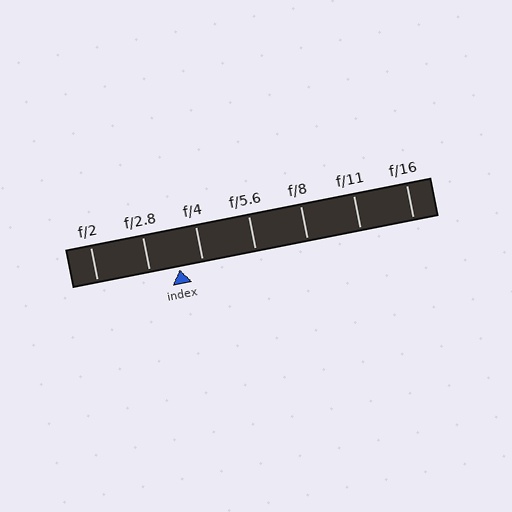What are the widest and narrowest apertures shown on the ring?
The widest aperture shown is f/2 and the narrowest is f/16.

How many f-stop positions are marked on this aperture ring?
There are 7 f-stop positions marked.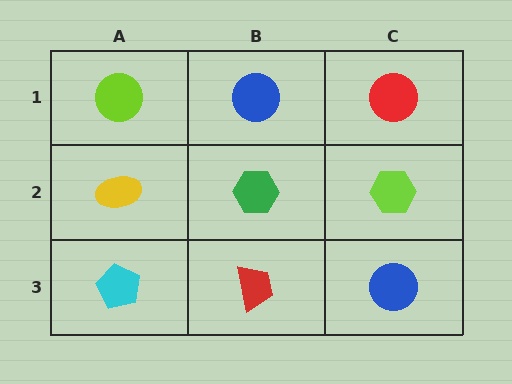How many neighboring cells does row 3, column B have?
3.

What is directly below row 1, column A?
A yellow ellipse.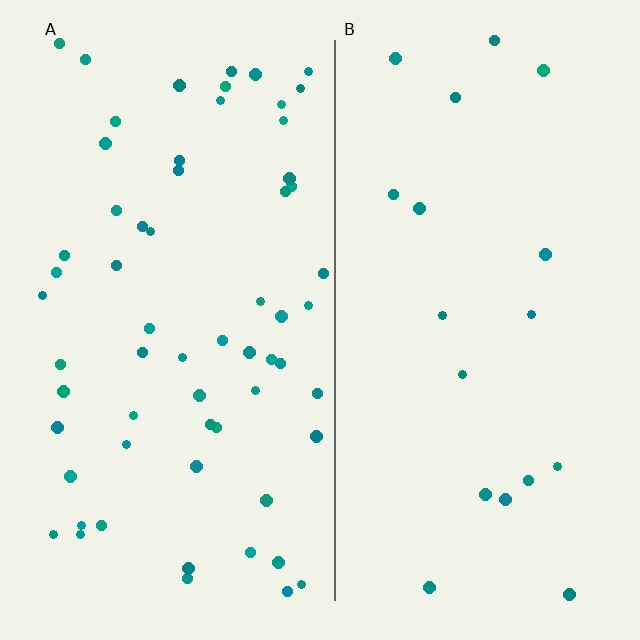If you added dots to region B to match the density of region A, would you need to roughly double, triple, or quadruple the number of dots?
Approximately triple.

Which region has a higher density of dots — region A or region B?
A (the left).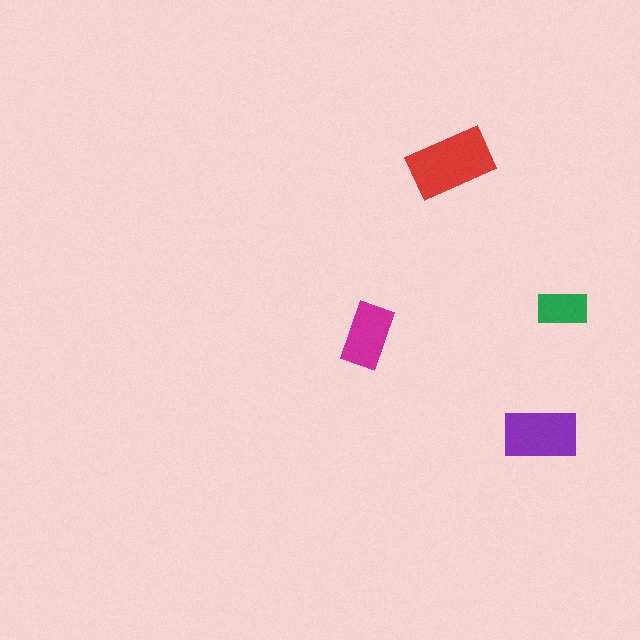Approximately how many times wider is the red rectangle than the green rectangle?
About 1.5 times wider.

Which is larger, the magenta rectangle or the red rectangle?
The red one.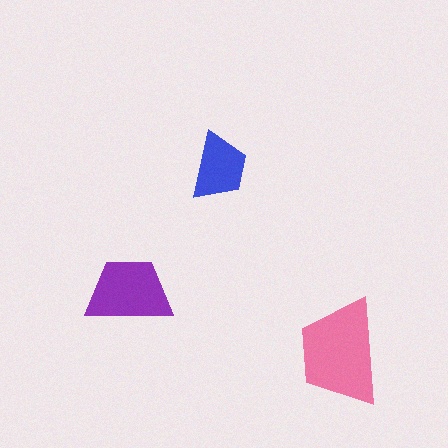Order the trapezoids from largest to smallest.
the pink one, the purple one, the blue one.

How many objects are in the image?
There are 3 objects in the image.